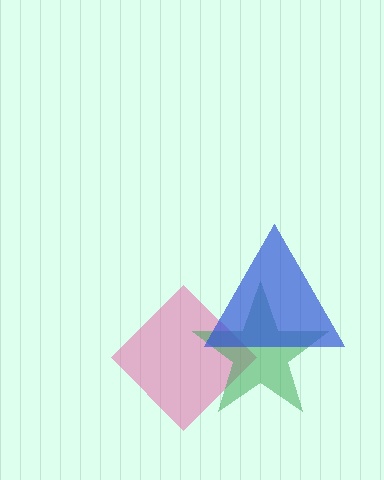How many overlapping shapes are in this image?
There are 3 overlapping shapes in the image.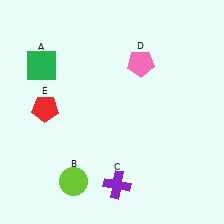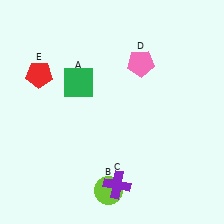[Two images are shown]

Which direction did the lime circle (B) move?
The lime circle (B) moved right.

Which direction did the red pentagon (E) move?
The red pentagon (E) moved up.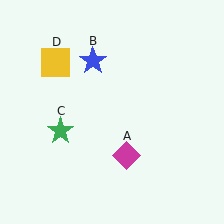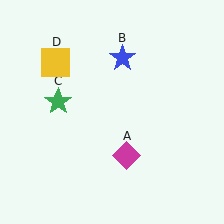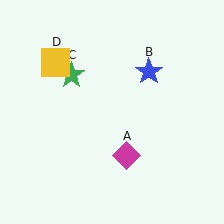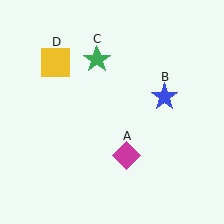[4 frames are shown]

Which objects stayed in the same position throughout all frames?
Magenta diamond (object A) and yellow square (object D) remained stationary.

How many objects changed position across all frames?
2 objects changed position: blue star (object B), green star (object C).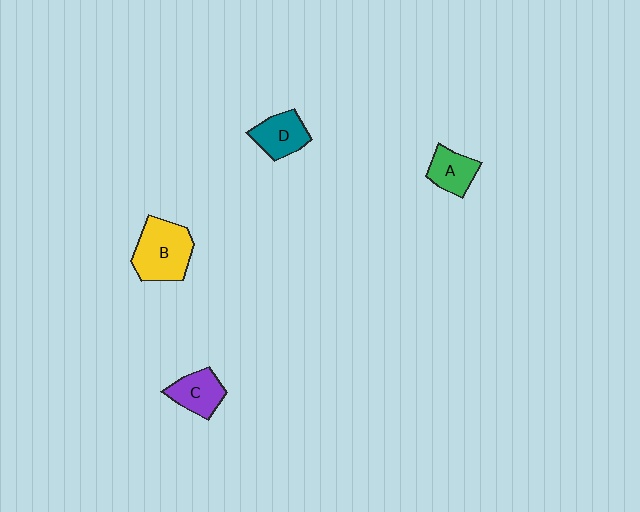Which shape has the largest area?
Shape B (yellow).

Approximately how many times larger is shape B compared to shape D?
Approximately 1.6 times.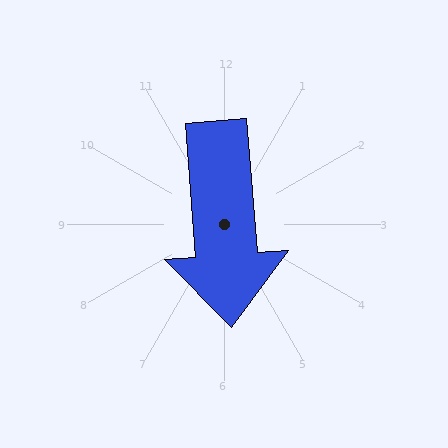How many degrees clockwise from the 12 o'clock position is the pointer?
Approximately 176 degrees.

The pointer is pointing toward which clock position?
Roughly 6 o'clock.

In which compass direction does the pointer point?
South.